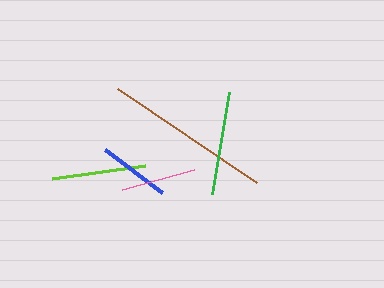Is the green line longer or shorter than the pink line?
The green line is longer than the pink line.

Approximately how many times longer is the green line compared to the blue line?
The green line is approximately 1.5 times the length of the blue line.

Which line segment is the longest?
The brown line is the longest at approximately 168 pixels.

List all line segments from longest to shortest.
From longest to shortest: brown, green, lime, pink, blue.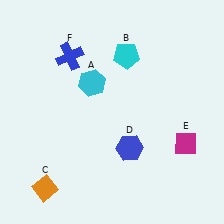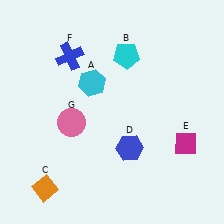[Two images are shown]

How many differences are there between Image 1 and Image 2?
There is 1 difference between the two images.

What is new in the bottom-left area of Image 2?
A pink circle (G) was added in the bottom-left area of Image 2.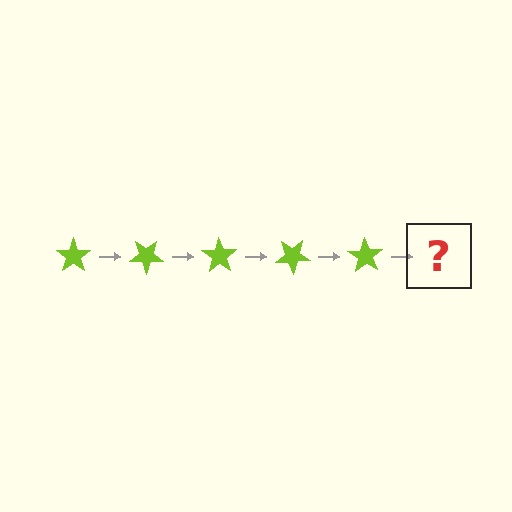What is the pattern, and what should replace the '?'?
The pattern is that the star rotates 35 degrees each step. The '?' should be a lime star rotated 175 degrees.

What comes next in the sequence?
The next element should be a lime star rotated 175 degrees.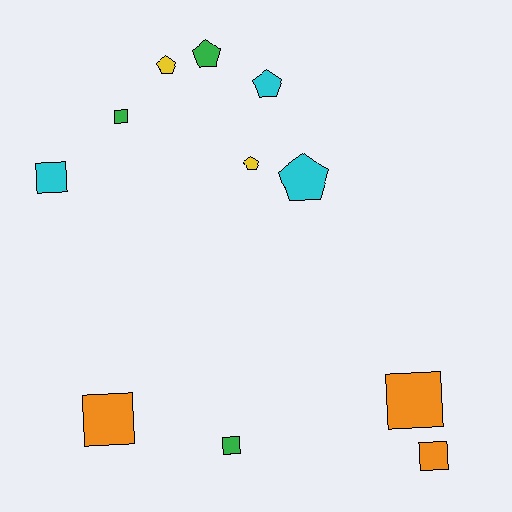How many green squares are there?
There are 2 green squares.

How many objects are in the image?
There are 11 objects.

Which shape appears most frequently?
Square, with 6 objects.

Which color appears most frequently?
Orange, with 3 objects.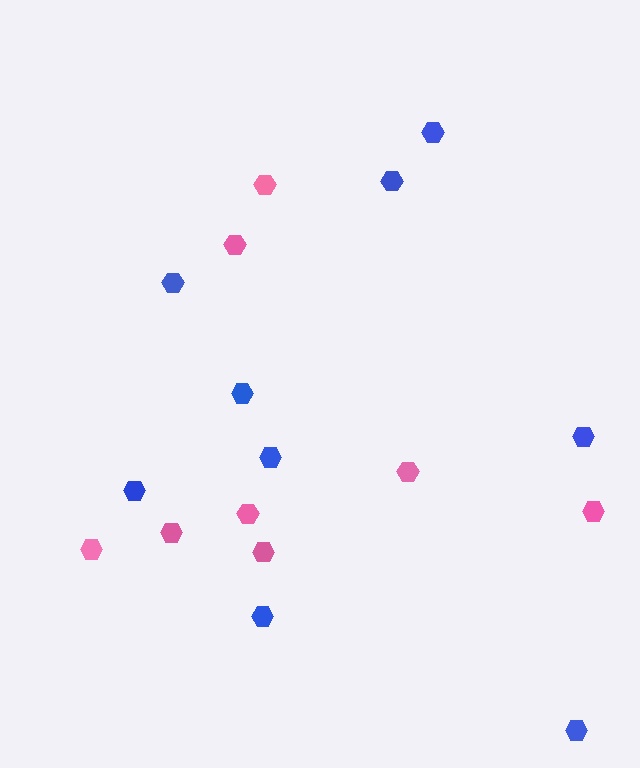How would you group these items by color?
There are 2 groups: one group of pink hexagons (8) and one group of blue hexagons (9).